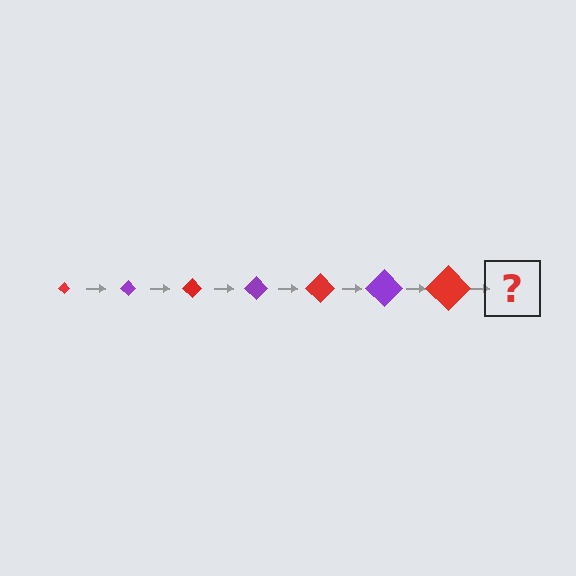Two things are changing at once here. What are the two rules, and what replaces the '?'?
The two rules are that the diamond grows larger each step and the color cycles through red and purple. The '?' should be a purple diamond, larger than the previous one.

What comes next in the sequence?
The next element should be a purple diamond, larger than the previous one.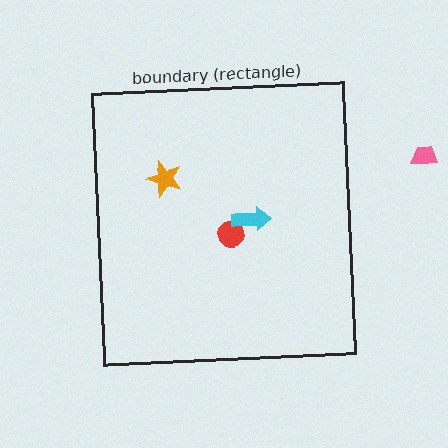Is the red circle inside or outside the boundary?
Inside.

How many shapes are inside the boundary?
3 inside, 1 outside.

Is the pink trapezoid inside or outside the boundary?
Outside.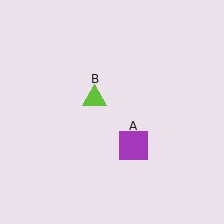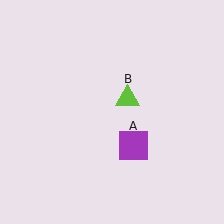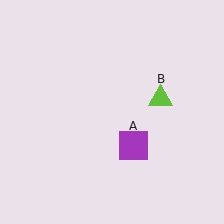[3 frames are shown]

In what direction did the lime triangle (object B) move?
The lime triangle (object B) moved right.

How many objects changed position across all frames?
1 object changed position: lime triangle (object B).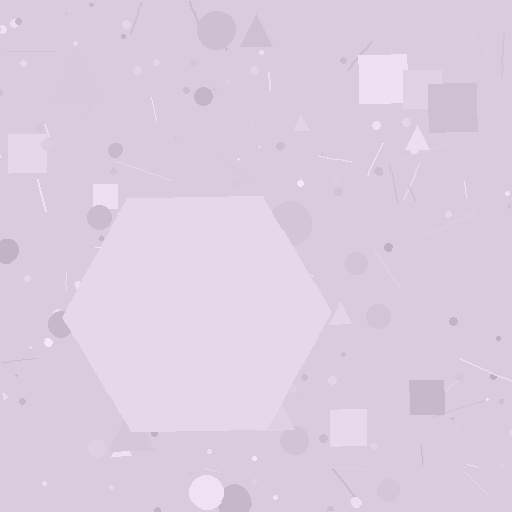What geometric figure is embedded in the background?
A hexagon is embedded in the background.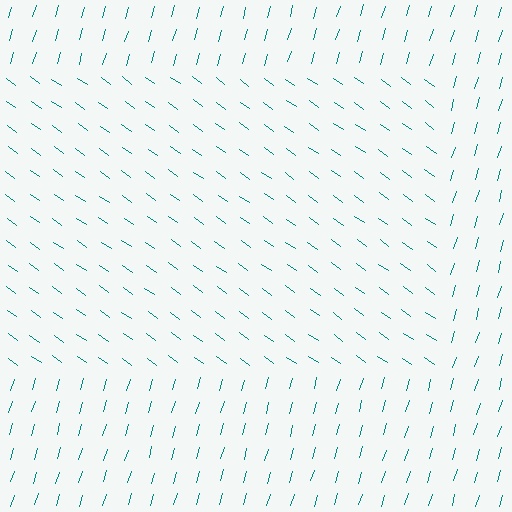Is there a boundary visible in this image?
Yes, there is a texture boundary formed by a change in line orientation.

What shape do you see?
I see a rectangle.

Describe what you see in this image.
The image is filled with small teal line segments. A rectangle region in the image has lines oriented differently from the surrounding lines, creating a visible texture boundary.